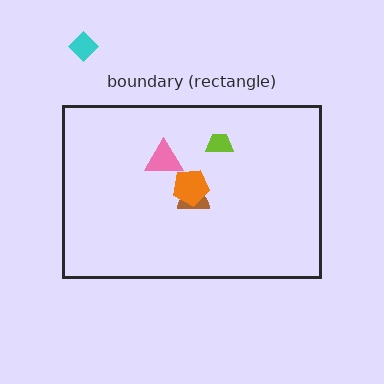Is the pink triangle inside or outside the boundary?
Inside.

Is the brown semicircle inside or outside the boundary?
Inside.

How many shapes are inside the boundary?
4 inside, 1 outside.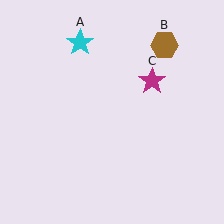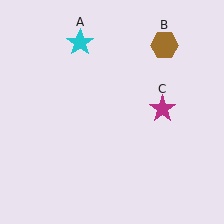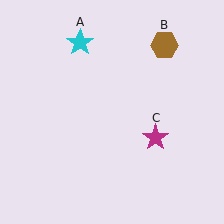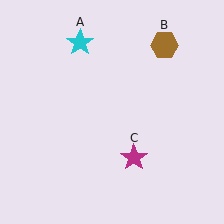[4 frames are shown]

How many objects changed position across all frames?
1 object changed position: magenta star (object C).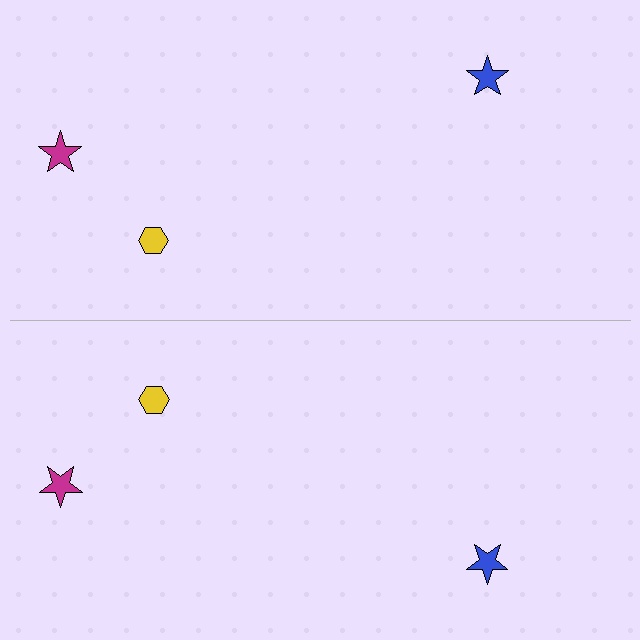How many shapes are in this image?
There are 6 shapes in this image.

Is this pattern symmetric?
Yes, this pattern has bilateral (reflection) symmetry.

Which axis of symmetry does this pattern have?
The pattern has a horizontal axis of symmetry running through the center of the image.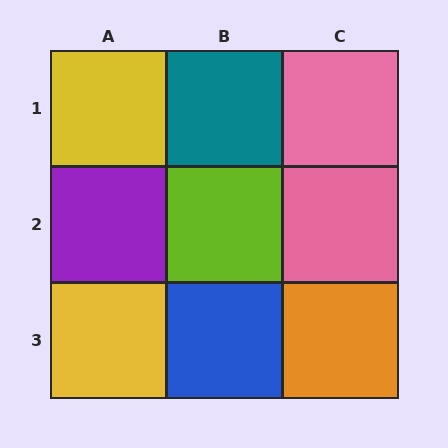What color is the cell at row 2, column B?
Lime.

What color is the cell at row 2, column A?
Purple.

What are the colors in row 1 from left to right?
Yellow, teal, pink.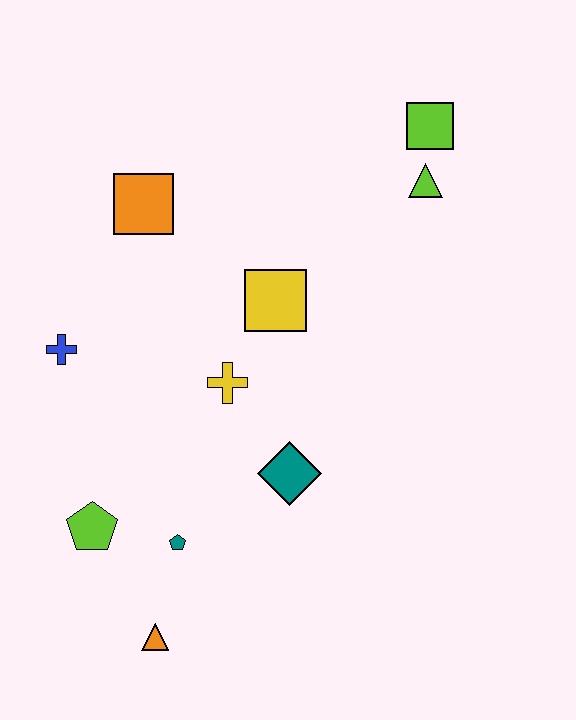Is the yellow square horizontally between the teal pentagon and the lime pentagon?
No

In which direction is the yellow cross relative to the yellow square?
The yellow cross is below the yellow square.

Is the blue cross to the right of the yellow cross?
No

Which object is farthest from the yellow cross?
The lime square is farthest from the yellow cross.